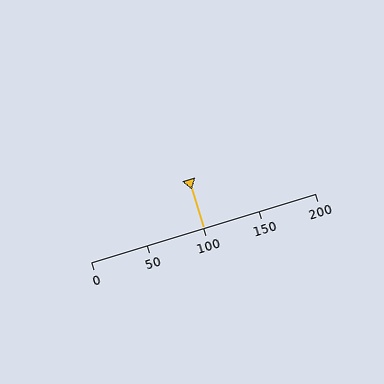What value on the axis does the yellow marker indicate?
The marker indicates approximately 100.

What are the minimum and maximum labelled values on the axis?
The axis runs from 0 to 200.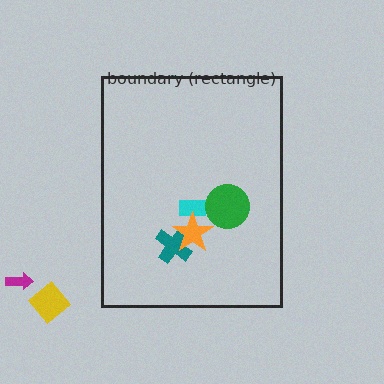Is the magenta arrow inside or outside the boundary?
Outside.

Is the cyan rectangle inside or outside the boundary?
Inside.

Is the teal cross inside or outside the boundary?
Inside.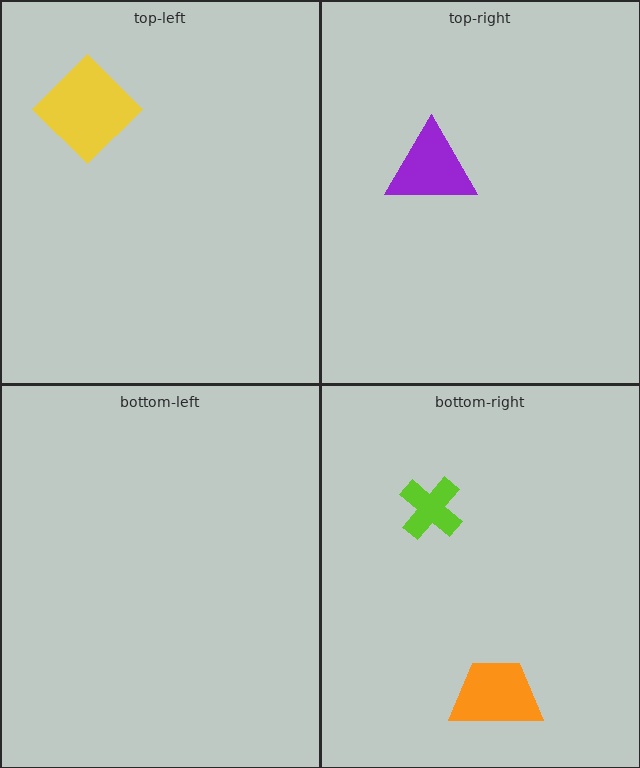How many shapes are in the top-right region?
1.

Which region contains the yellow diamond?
The top-left region.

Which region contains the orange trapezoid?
The bottom-right region.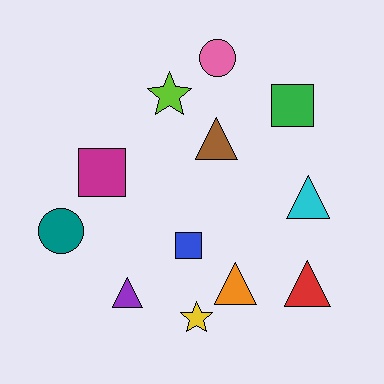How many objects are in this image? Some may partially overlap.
There are 12 objects.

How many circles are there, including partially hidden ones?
There are 2 circles.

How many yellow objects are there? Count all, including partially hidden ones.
There is 1 yellow object.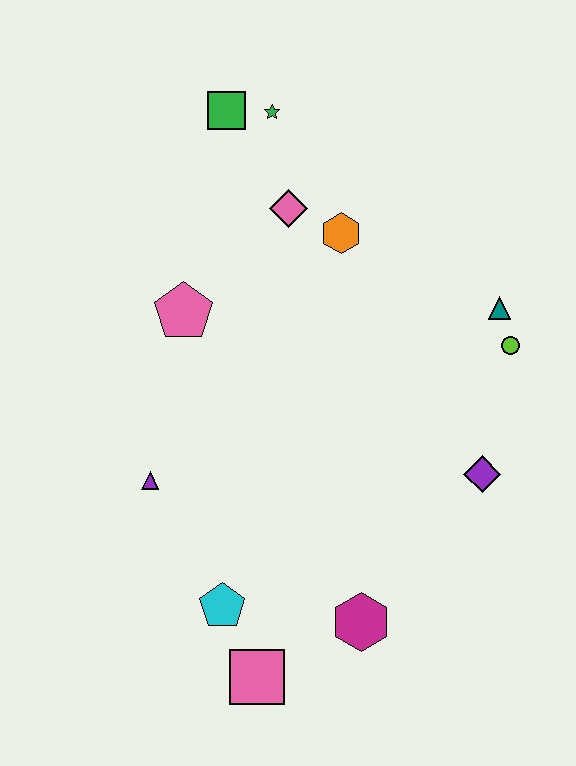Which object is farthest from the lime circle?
The pink square is farthest from the lime circle.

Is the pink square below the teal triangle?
Yes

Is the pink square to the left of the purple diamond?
Yes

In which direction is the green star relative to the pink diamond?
The green star is above the pink diamond.